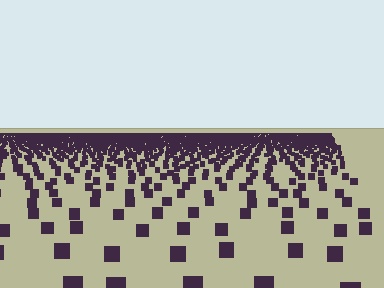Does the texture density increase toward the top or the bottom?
Density increases toward the top.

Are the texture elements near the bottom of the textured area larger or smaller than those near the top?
Larger. Near the bottom, elements are closer to the viewer and appear at a bigger on-screen size.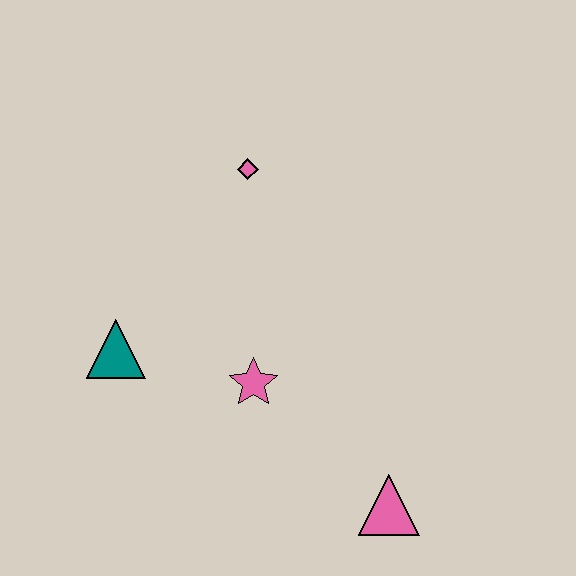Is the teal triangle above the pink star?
Yes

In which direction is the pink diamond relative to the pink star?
The pink diamond is above the pink star.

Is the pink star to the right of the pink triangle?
No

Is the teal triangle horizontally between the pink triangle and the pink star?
No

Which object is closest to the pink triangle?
The pink star is closest to the pink triangle.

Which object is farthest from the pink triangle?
The pink diamond is farthest from the pink triangle.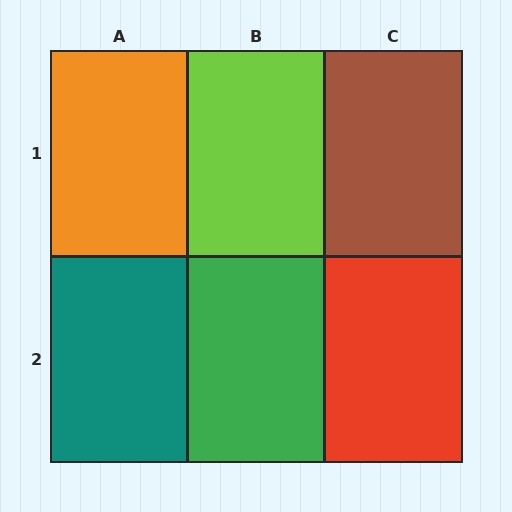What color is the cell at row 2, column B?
Green.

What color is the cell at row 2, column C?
Red.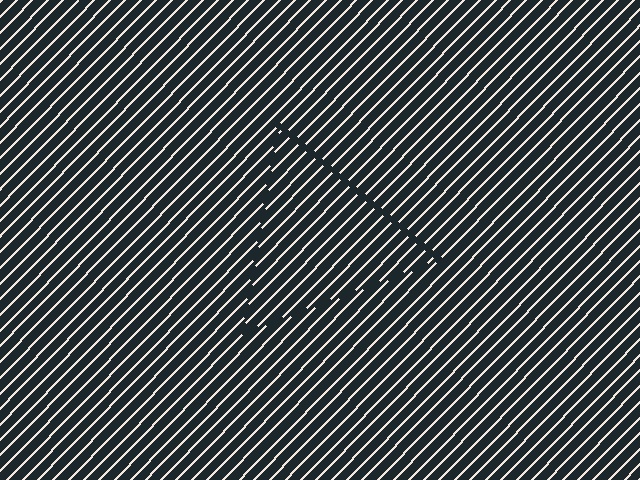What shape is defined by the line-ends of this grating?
An illusory triangle. The interior of the shape contains the same grating, shifted by half a period — the contour is defined by the phase discontinuity where line-ends from the inner and outer gratings abut.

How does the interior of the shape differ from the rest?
The interior of the shape contains the same grating, shifted by half a period — the contour is defined by the phase discontinuity where line-ends from the inner and outer gratings abut.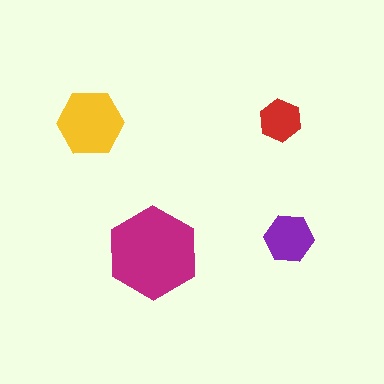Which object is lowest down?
The magenta hexagon is bottommost.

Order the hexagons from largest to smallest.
the magenta one, the yellow one, the purple one, the red one.